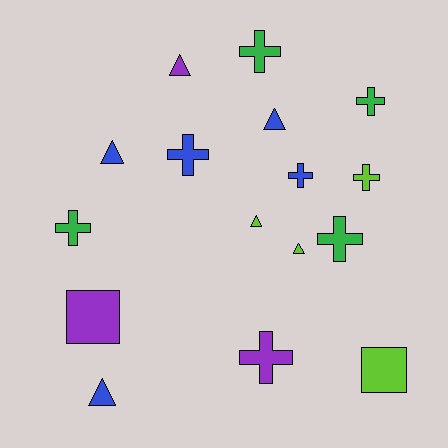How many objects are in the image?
There are 16 objects.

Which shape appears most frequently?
Cross, with 8 objects.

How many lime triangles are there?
There are 2 lime triangles.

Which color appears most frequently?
Blue, with 5 objects.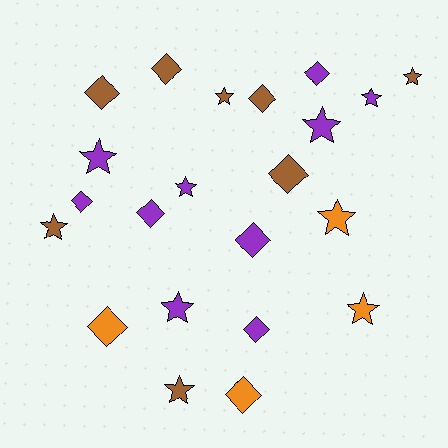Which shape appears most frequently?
Diamond, with 11 objects.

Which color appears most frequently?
Purple, with 10 objects.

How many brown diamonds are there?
There are 4 brown diamonds.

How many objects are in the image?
There are 22 objects.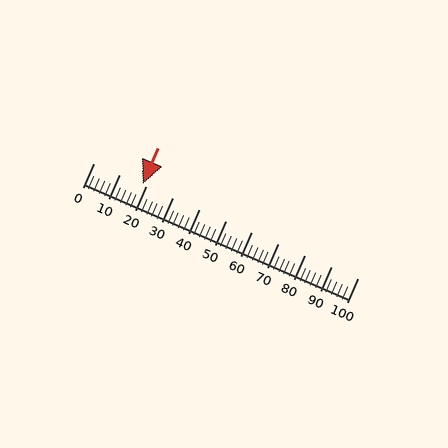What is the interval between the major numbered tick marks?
The major tick marks are spaced 10 units apart.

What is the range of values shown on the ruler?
The ruler shows values from 0 to 100.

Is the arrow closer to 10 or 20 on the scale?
The arrow is closer to 20.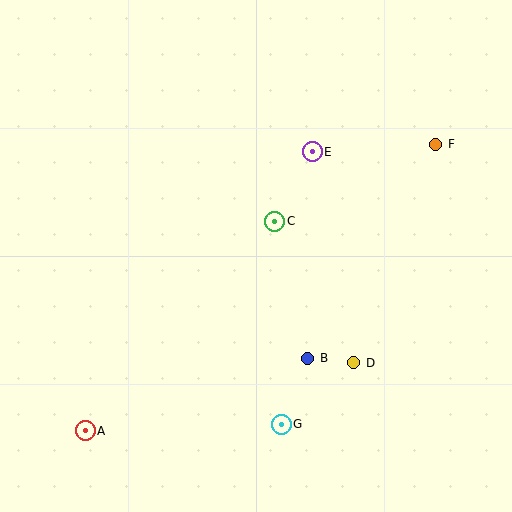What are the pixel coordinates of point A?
Point A is at (85, 431).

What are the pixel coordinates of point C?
Point C is at (275, 221).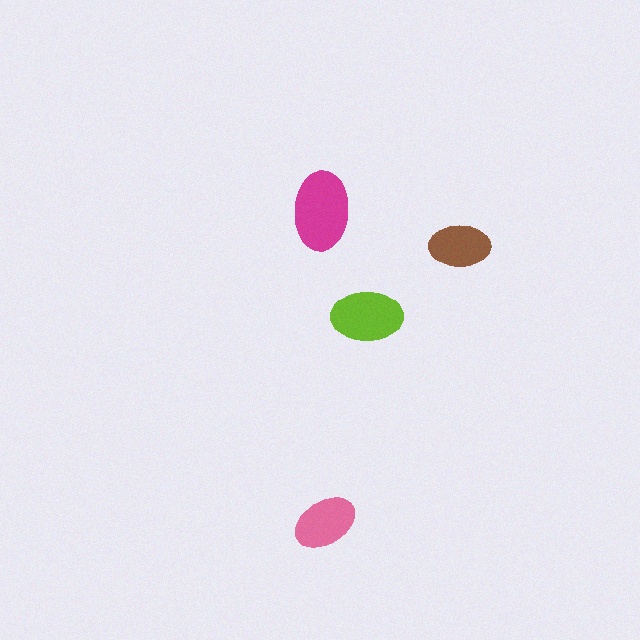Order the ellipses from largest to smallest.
the magenta one, the lime one, the pink one, the brown one.